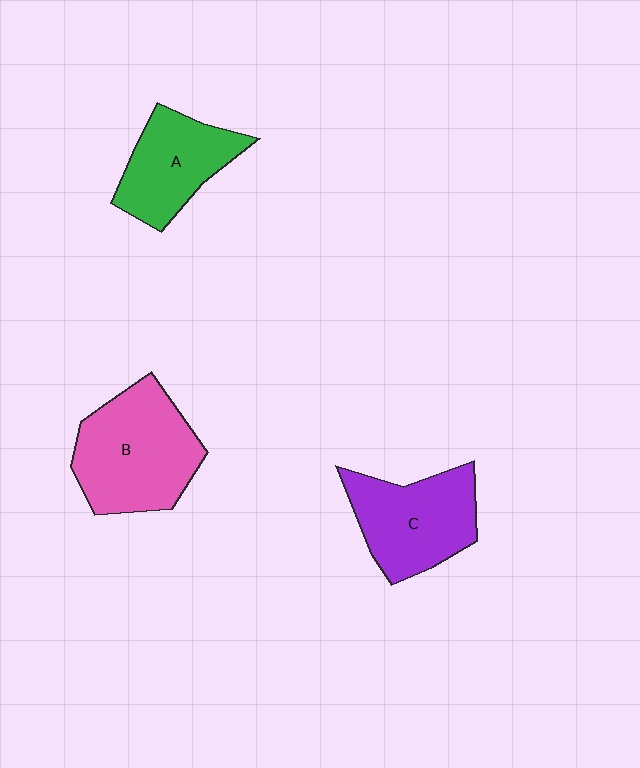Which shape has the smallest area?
Shape A (green).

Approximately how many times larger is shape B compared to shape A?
Approximately 1.4 times.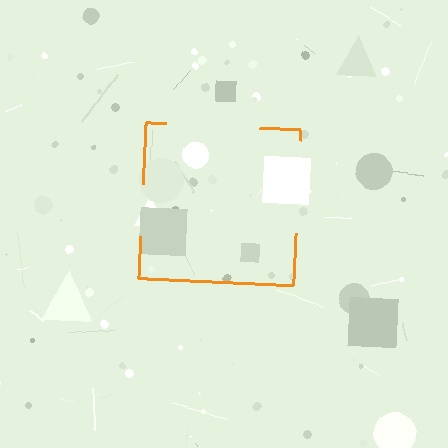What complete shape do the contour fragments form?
The contour fragments form a square.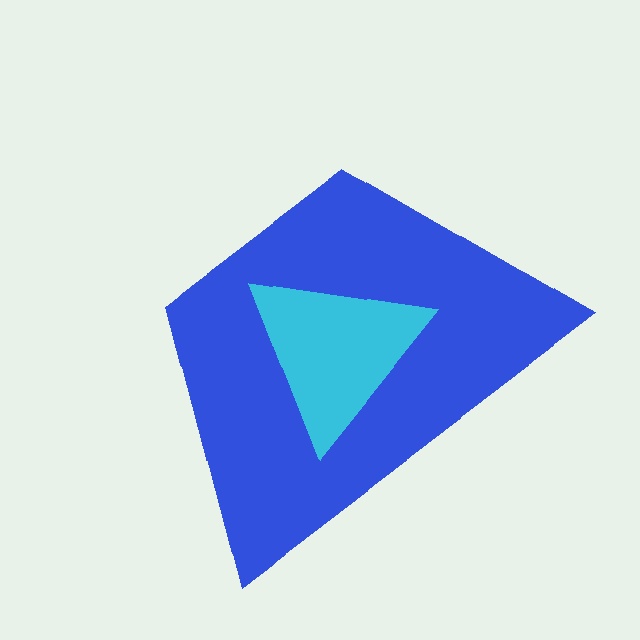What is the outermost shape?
The blue trapezoid.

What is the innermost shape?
The cyan triangle.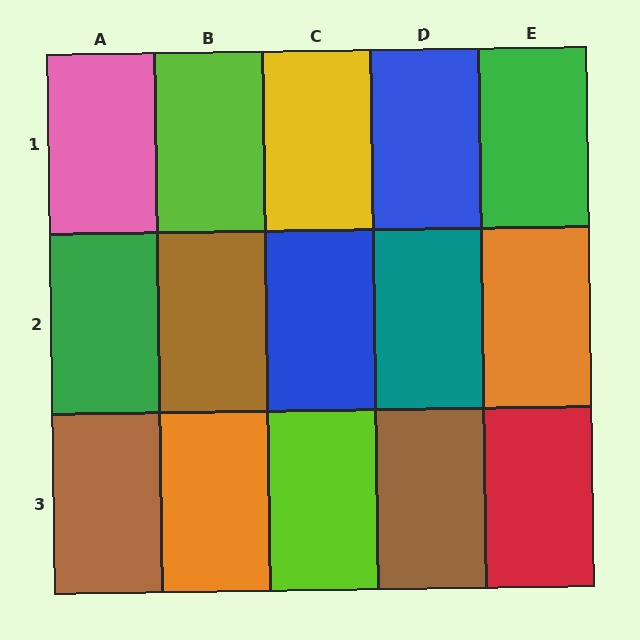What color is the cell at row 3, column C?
Lime.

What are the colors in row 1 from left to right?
Pink, lime, yellow, blue, green.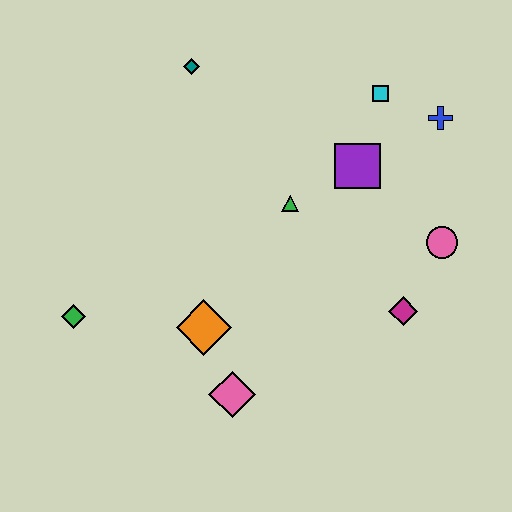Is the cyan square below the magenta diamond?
No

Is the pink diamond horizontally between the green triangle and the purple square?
No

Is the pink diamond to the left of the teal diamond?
No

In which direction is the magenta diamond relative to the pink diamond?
The magenta diamond is to the right of the pink diamond.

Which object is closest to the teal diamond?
The green triangle is closest to the teal diamond.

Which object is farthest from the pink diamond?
The blue cross is farthest from the pink diamond.